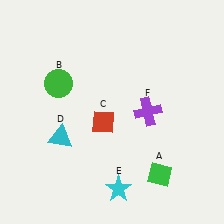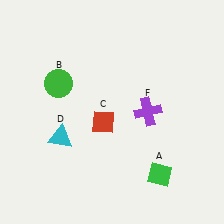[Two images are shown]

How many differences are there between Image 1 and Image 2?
There is 1 difference between the two images.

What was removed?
The cyan star (E) was removed in Image 2.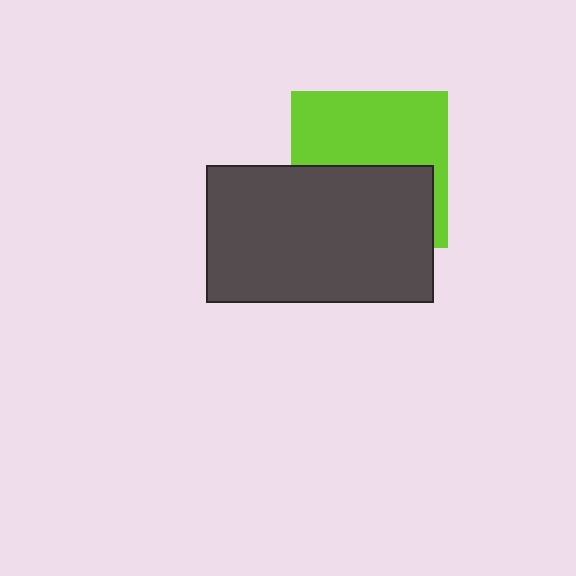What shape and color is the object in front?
The object in front is a dark gray rectangle.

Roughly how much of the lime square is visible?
About half of it is visible (roughly 52%).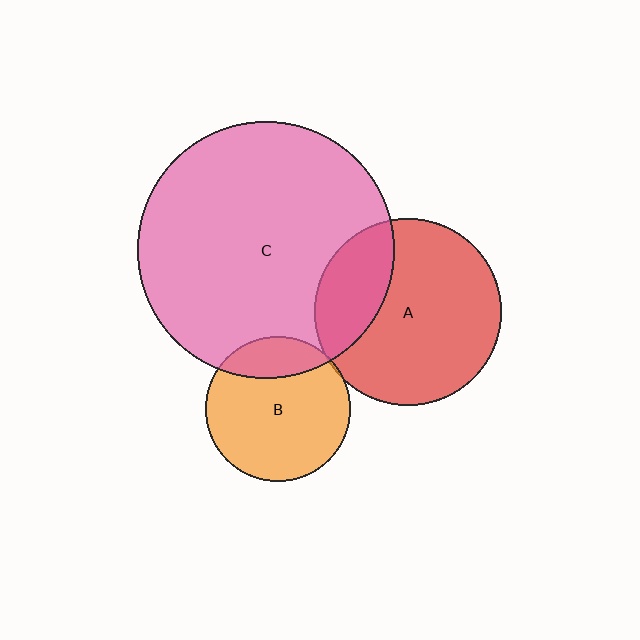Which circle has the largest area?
Circle C (pink).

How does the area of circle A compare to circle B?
Approximately 1.7 times.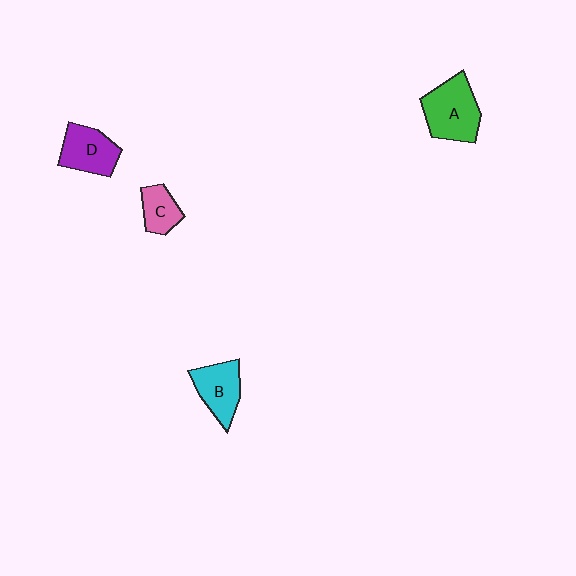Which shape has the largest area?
Shape A (green).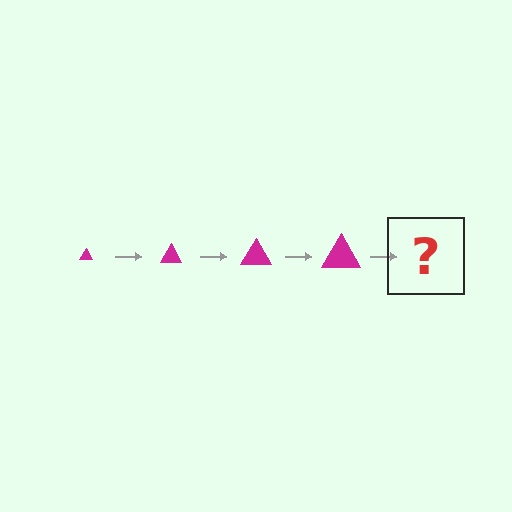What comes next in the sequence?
The next element should be a magenta triangle, larger than the previous one.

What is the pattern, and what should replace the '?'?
The pattern is that the triangle gets progressively larger each step. The '?' should be a magenta triangle, larger than the previous one.